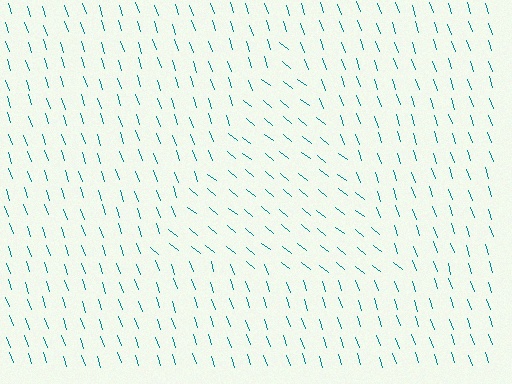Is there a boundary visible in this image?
Yes, there is a texture boundary formed by a change in line orientation.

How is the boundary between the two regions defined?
The boundary is defined purely by a change in line orientation (approximately 33 degrees difference). All lines are the same color and thickness.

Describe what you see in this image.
The image is filled with small teal line segments. A triangle region in the image has lines oriented differently from the surrounding lines, creating a visible texture boundary.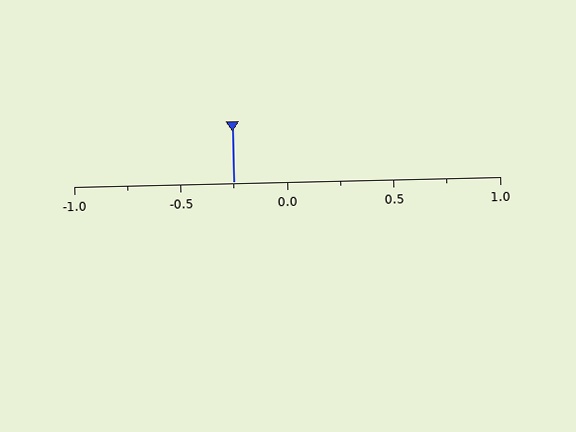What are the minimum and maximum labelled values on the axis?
The axis runs from -1.0 to 1.0.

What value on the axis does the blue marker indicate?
The marker indicates approximately -0.25.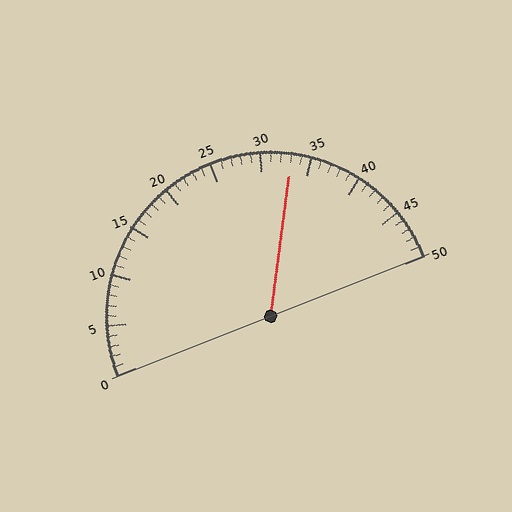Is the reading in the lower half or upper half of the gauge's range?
The reading is in the upper half of the range (0 to 50).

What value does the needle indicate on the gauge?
The needle indicates approximately 33.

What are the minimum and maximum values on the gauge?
The gauge ranges from 0 to 50.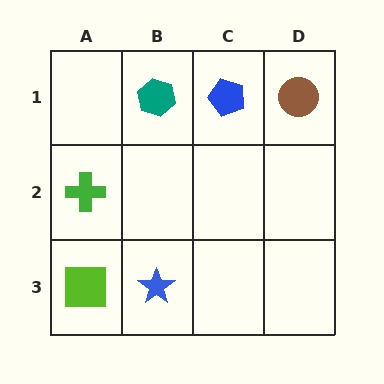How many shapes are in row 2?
1 shape.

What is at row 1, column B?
A teal hexagon.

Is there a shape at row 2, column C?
No, that cell is empty.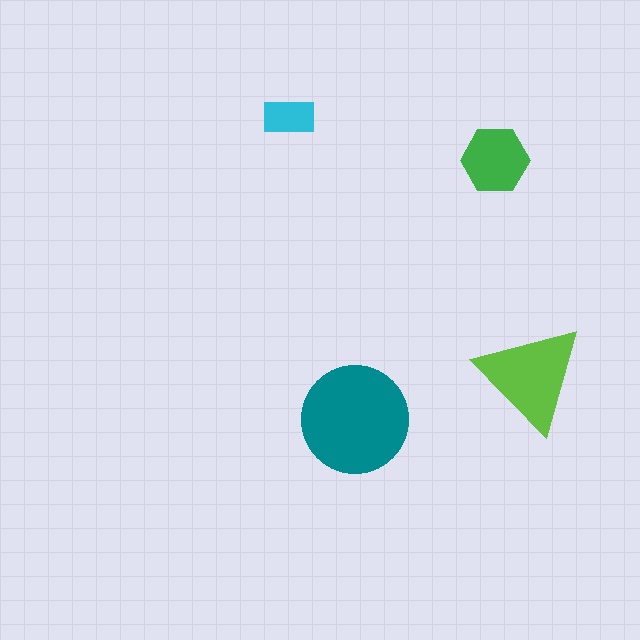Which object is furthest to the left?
The cyan rectangle is leftmost.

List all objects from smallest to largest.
The cyan rectangle, the green hexagon, the lime triangle, the teal circle.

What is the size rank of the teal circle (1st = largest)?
1st.